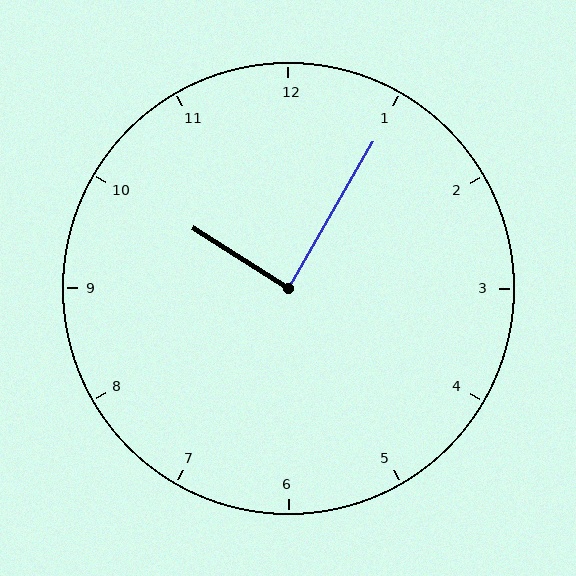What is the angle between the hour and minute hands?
Approximately 88 degrees.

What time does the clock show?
10:05.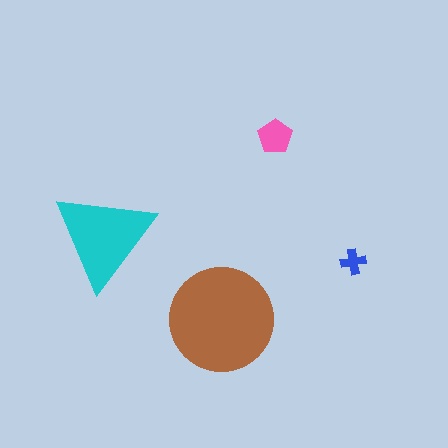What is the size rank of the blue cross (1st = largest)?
4th.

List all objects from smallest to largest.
The blue cross, the pink pentagon, the cyan triangle, the brown circle.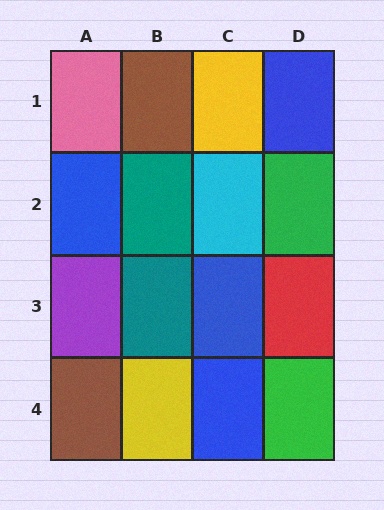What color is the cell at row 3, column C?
Blue.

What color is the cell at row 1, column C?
Yellow.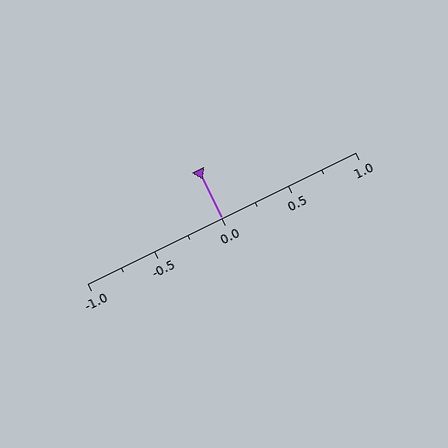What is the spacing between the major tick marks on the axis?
The major ticks are spaced 0.5 apart.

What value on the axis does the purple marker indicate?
The marker indicates approximately 0.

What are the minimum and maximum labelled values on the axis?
The axis runs from -1.0 to 1.0.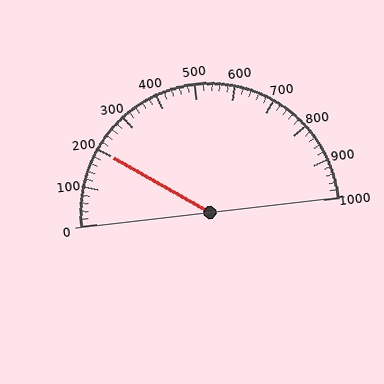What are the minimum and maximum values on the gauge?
The gauge ranges from 0 to 1000.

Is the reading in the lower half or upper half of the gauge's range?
The reading is in the lower half of the range (0 to 1000).